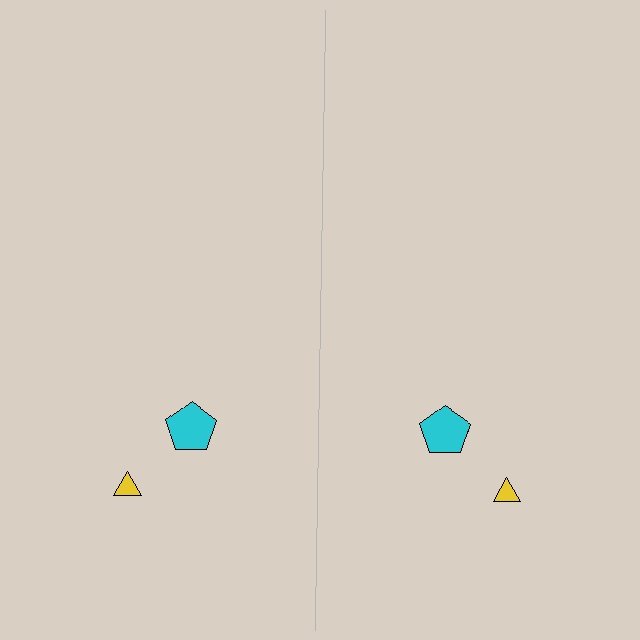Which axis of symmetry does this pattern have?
The pattern has a vertical axis of symmetry running through the center of the image.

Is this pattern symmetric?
Yes, this pattern has bilateral (reflection) symmetry.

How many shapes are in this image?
There are 4 shapes in this image.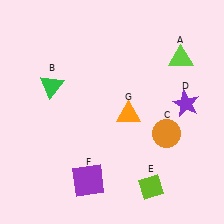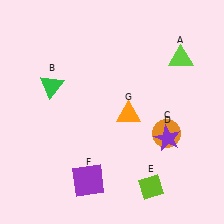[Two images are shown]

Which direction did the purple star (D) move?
The purple star (D) moved down.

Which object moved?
The purple star (D) moved down.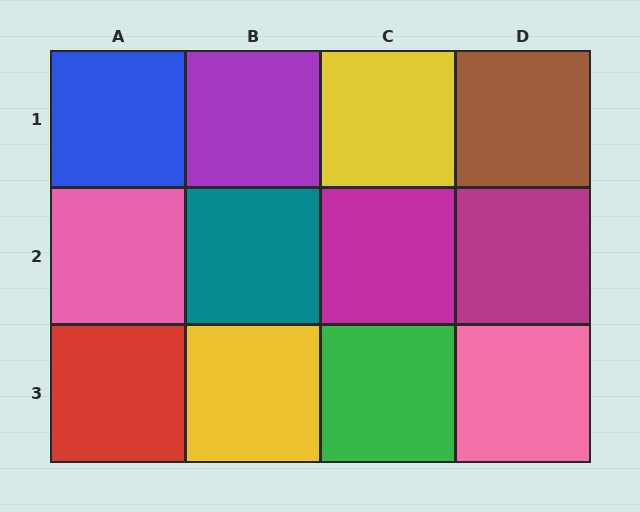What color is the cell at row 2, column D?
Magenta.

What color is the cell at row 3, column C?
Green.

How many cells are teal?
1 cell is teal.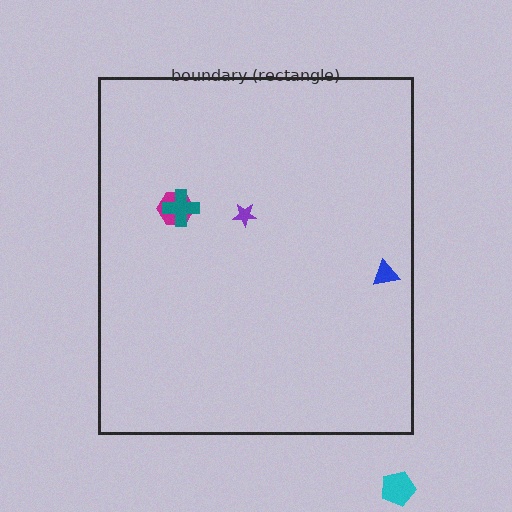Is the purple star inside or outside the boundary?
Inside.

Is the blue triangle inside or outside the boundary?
Inside.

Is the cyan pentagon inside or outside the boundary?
Outside.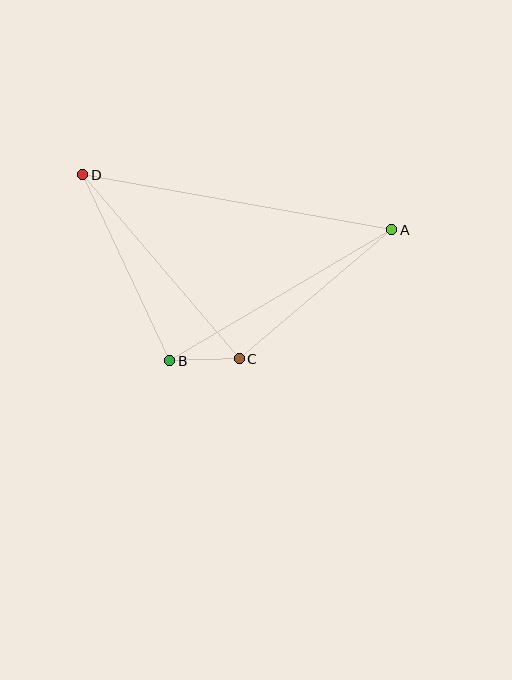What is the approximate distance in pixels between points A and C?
The distance between A and C is approximately 199 pixels.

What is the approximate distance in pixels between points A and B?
The distance between A and B is approximately 257 pixels.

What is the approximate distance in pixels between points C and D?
The distance between C and D is approximately 242 pixels.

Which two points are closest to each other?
Points B and C are closest to each other.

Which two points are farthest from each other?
Points A and D are farthest from each other.